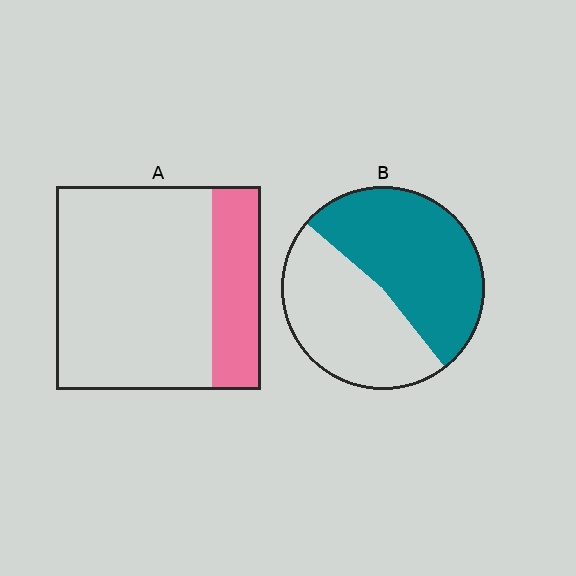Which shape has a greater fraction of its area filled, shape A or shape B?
Shape B.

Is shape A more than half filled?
No.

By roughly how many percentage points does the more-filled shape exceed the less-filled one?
By roughly 30 percentage points (B over A).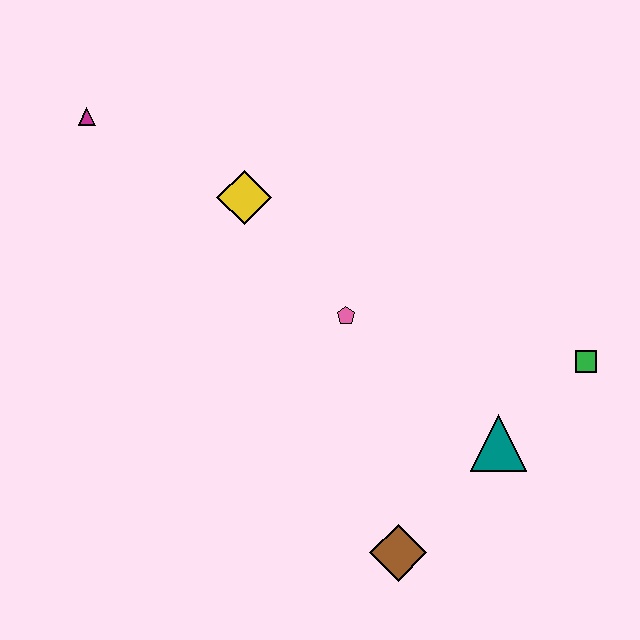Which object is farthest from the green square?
The magenta triangle is farthest from the green square.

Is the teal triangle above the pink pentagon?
No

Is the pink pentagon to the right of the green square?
No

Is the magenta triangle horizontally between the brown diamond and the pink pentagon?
No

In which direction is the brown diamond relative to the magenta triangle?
The brown diamond is below the magenta triangle.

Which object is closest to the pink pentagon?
The yellow diamond is closest to the pink pentagon.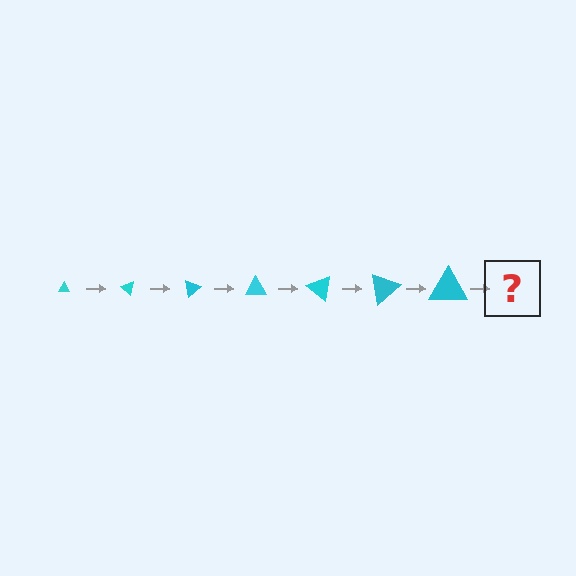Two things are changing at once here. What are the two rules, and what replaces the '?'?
The two rules are that the triangle grows larger each step and it rotates 40 degrees each step. The '?' should be a triangle, larger than the previous one and rotated 280 degrees from the start.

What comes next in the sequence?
The next element should be a triangle, larger than the previous one and rotated 280 degrees from the start.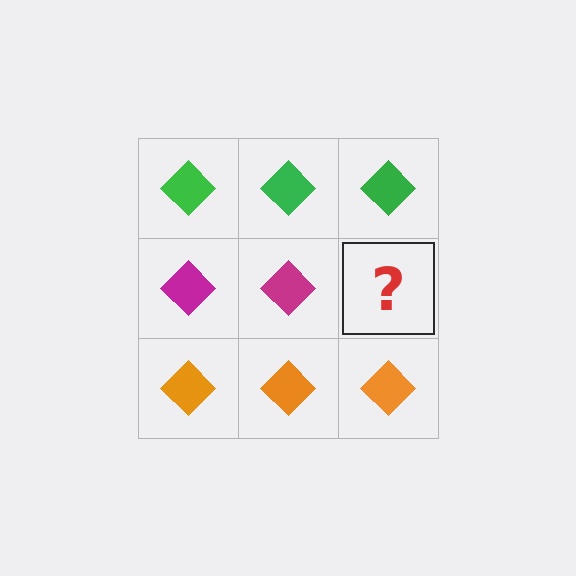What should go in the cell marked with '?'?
The missing cell should contain a magenta diamond.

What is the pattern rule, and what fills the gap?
The rule is that each row has a consistent color. The gap should be filled with a magenta diamond.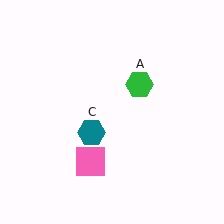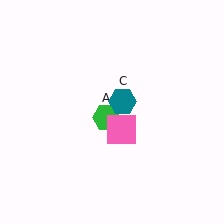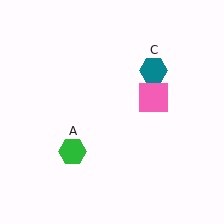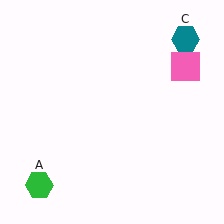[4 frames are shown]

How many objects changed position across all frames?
3 objects changed position: green hexagon (object A), pink square (object B), teal hexagon (object C).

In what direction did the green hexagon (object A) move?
The green hexagon (object A) moved down and to the left.